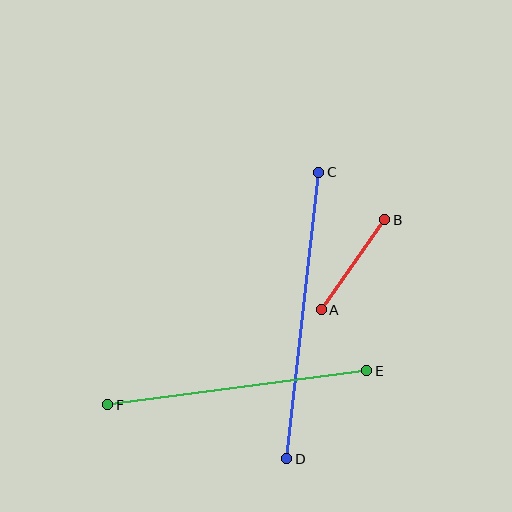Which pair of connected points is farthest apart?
Points C and D are farthest apart.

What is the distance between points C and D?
The distance is approximately 288 pixels.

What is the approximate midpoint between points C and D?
The midpoint is at approximately (303, 316) pixels.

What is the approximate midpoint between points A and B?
The midpoint is at approximately (353, 265) pixels.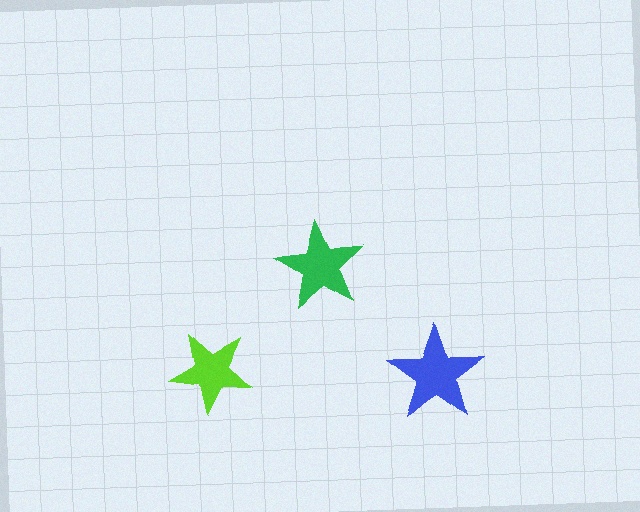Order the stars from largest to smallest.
the blue one, the green one, the lime one.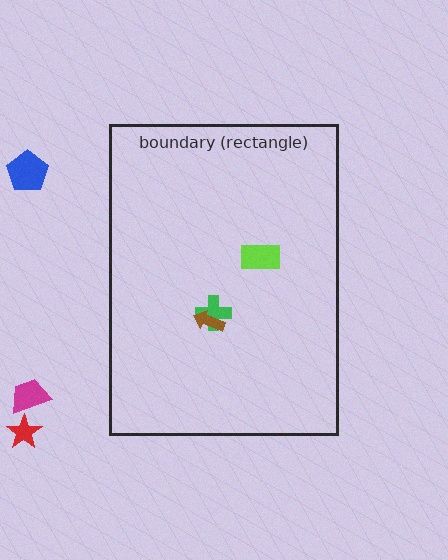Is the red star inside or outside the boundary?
Outside.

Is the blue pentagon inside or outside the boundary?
Outside.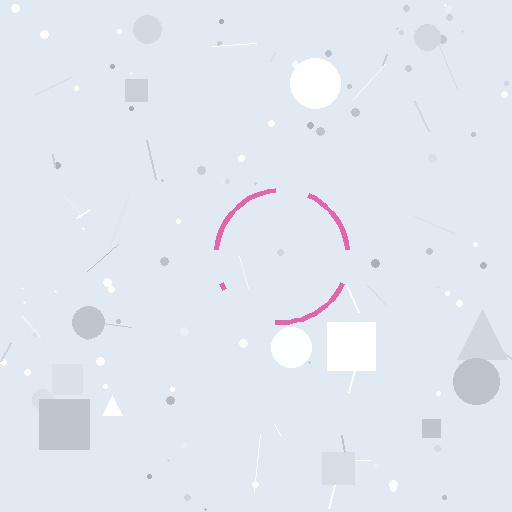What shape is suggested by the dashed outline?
The dashed outline suggests a circle.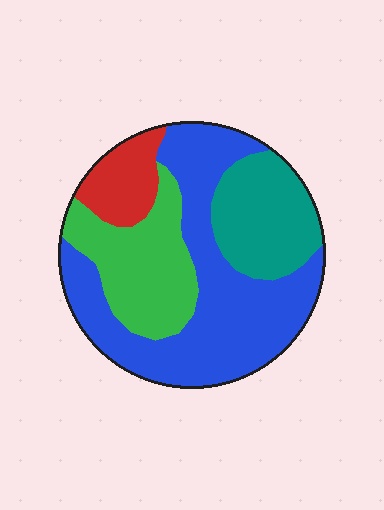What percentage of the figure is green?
Green covers roughly 20% of the figure.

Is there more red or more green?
Green.